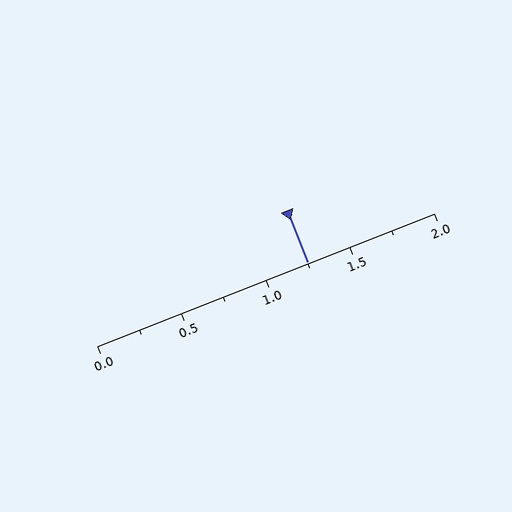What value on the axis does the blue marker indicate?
The marker indicates approximately 1.25.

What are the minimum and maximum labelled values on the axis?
The axis runs from 0.0 to 2.0.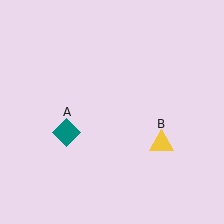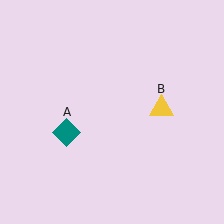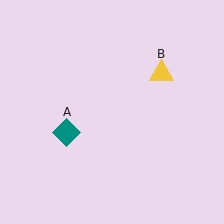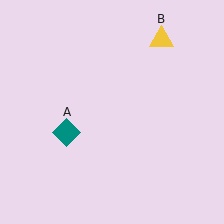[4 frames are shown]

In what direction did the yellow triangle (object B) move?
The yellow triangle (object B) moved up.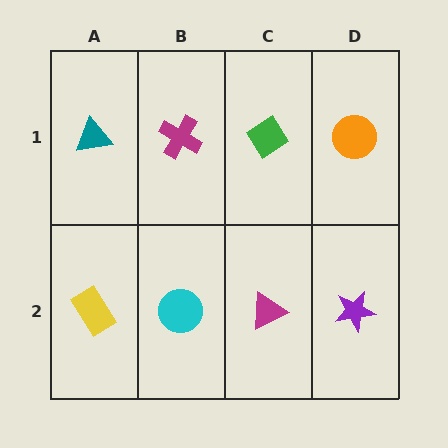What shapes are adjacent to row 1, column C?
A magenta triangle (row 2, column C), a magenta cross (row 1, column B), an orange circle (row 1, column D).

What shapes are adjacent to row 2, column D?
An orange circle (row 1, column D), a magenta triangle (row 2, column C).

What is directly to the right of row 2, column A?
A cyan circle.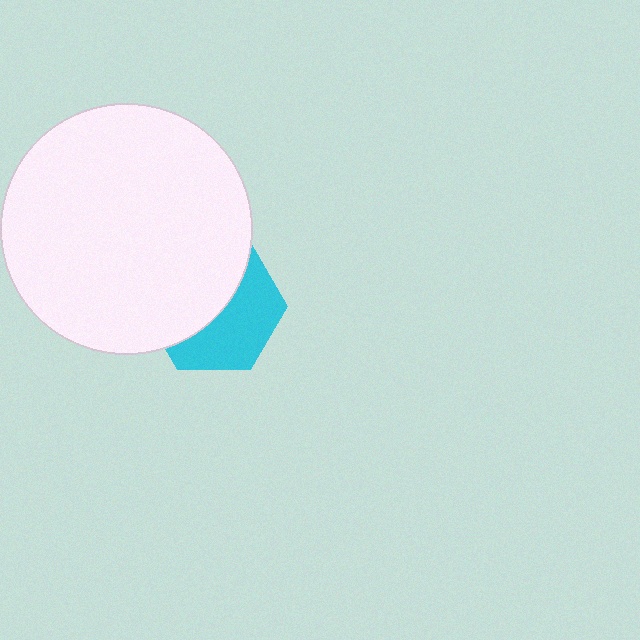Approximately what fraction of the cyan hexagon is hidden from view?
Roughly 53% of the cyan hexagon is hidden behind the white circle.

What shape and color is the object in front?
The object in front is a white circle.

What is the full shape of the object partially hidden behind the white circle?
The partially hidden object is a cyan hexagon.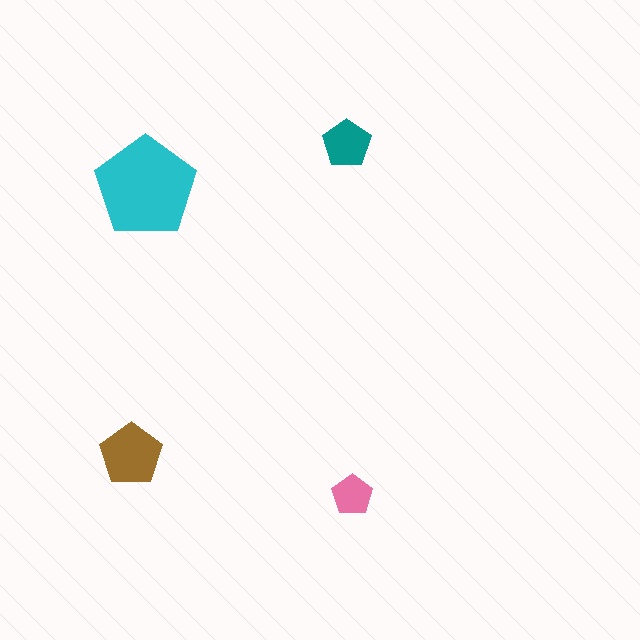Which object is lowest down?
The pink pentagon is bottommost.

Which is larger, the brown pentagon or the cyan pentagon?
The cyan one.